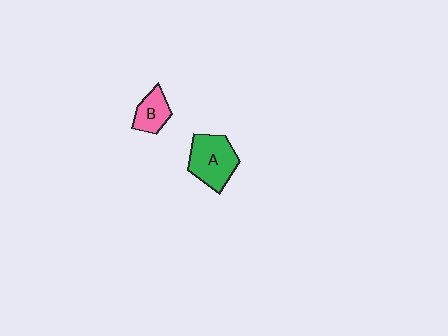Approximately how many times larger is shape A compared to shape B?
Approximately 1.7 times.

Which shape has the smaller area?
Shape B (pink).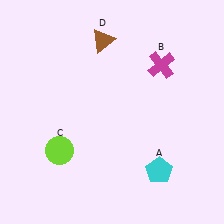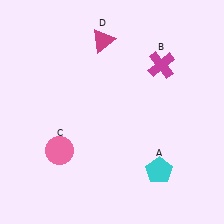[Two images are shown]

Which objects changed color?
C changed from lime to pink. D changed from brown to magenta.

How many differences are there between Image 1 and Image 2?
There are 2 differences between the two images.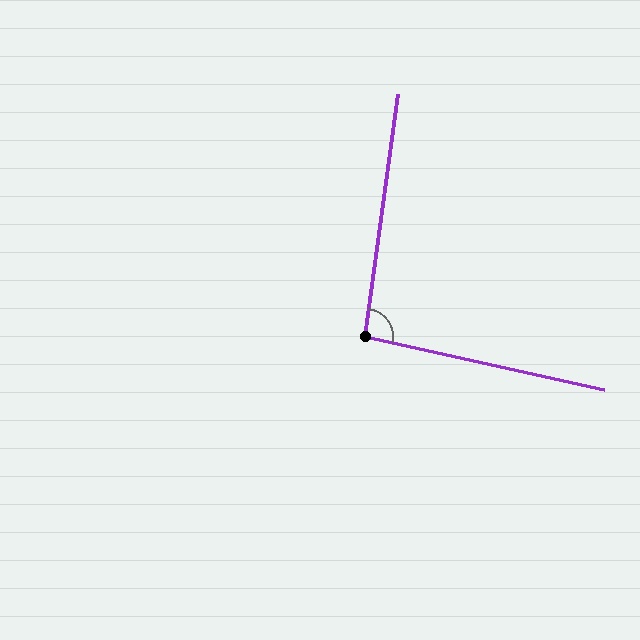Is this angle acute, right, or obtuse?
It is approximately a right angle.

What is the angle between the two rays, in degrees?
Approximately 95 degrees.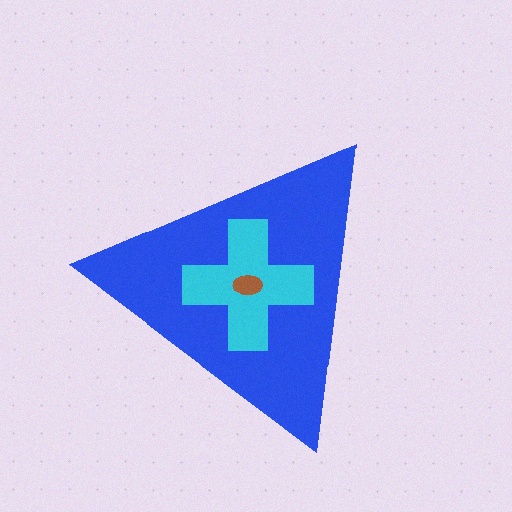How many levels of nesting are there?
3.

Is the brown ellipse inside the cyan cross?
Yes.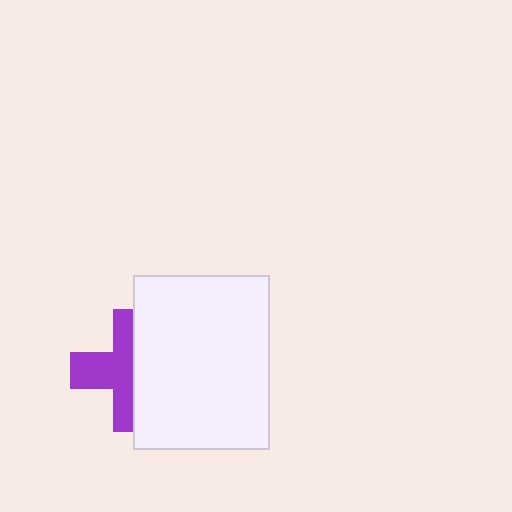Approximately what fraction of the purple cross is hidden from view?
Roughly 48% of the purple cross is hidden behind the white rectangle.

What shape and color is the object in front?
The object in front is a white rectangle.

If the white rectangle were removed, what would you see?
You would see the complete purple cross.